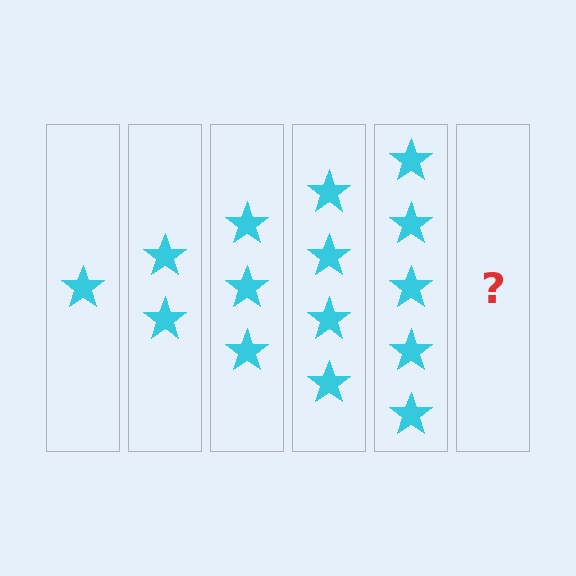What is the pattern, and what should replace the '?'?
The pattern is that each step adds one more star. The '?' should be 6 stars.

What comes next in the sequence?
The next element should be 6 stars.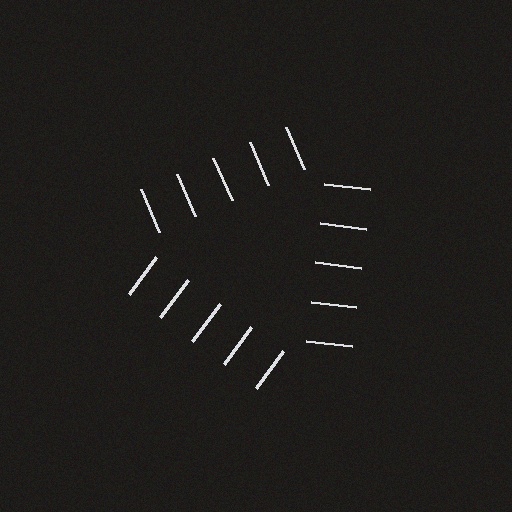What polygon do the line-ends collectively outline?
An illusory triangle — the line segments terminate on its edges but no continuous stroke is drawn.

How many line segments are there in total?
15 — 5 along each of the 3 edges.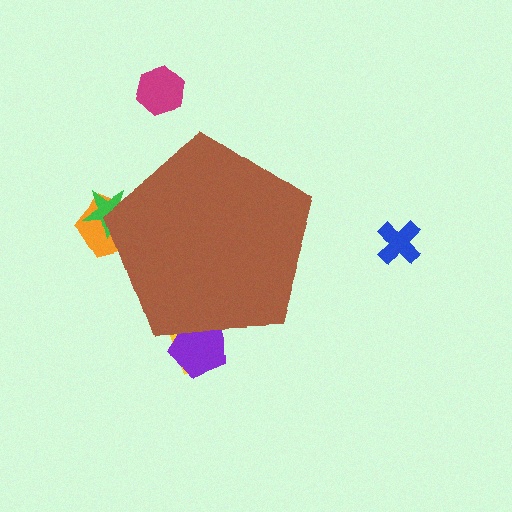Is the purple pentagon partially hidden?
Yes, the purple pentagon is partially hidden behind the brown pentagon.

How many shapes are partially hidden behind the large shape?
4 shapes are partially hidden.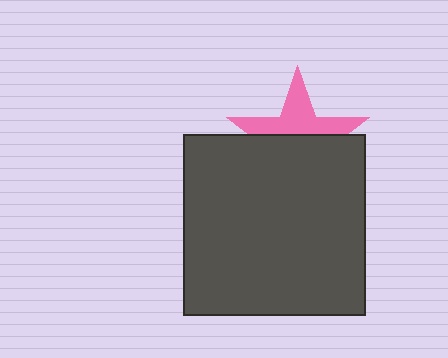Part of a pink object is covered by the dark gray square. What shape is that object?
It is a star.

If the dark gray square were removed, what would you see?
You would see the complete pink star.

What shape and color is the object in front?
The object in front is a dark gray square.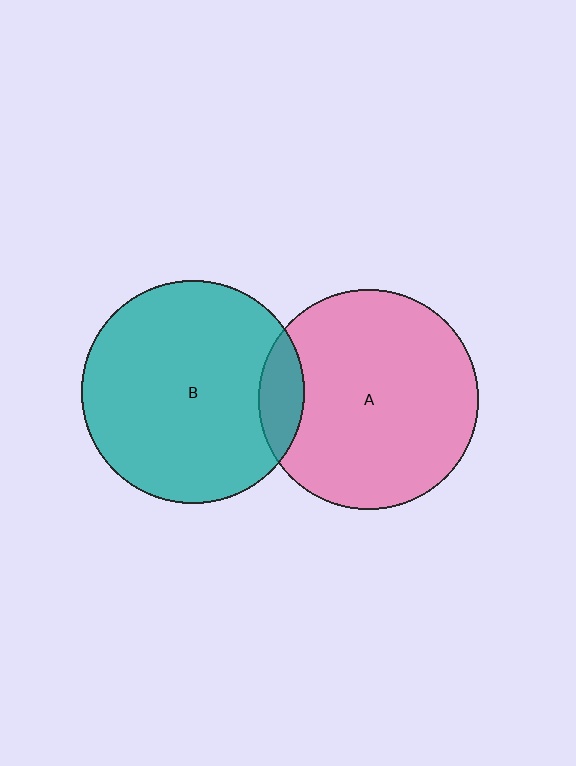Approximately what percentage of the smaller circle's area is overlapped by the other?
Approximately 10%.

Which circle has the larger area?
Circle B (teal).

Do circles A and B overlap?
Yes.